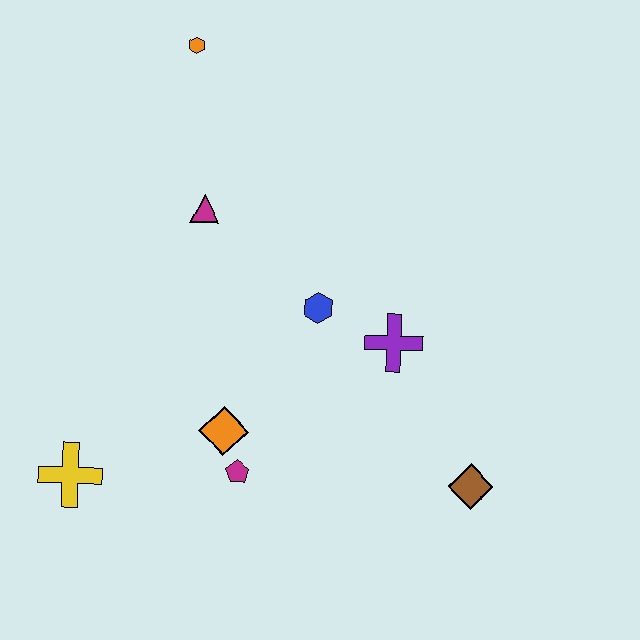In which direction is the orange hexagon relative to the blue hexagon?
The orange hexagon is above the blue hexagon.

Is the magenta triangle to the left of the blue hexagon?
Yes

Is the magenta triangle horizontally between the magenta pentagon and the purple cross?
No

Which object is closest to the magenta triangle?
The blue hexagon is closest to the magenta triangle.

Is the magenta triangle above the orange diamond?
Yes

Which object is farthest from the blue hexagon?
The yellow cross is farthest from the blue hexagon.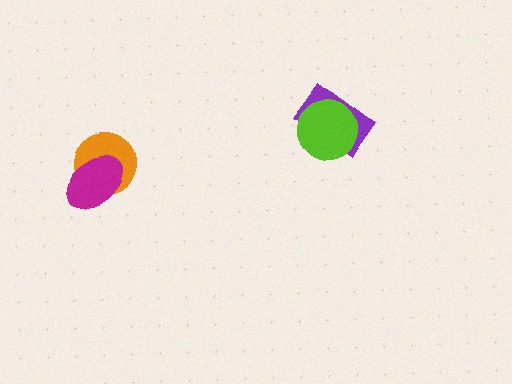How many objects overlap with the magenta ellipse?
1 object overlaps with the magenta ellipse.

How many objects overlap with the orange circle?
1 object overlaps with the orange circle.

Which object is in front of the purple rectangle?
The lime circle is in front of the purple rectangle.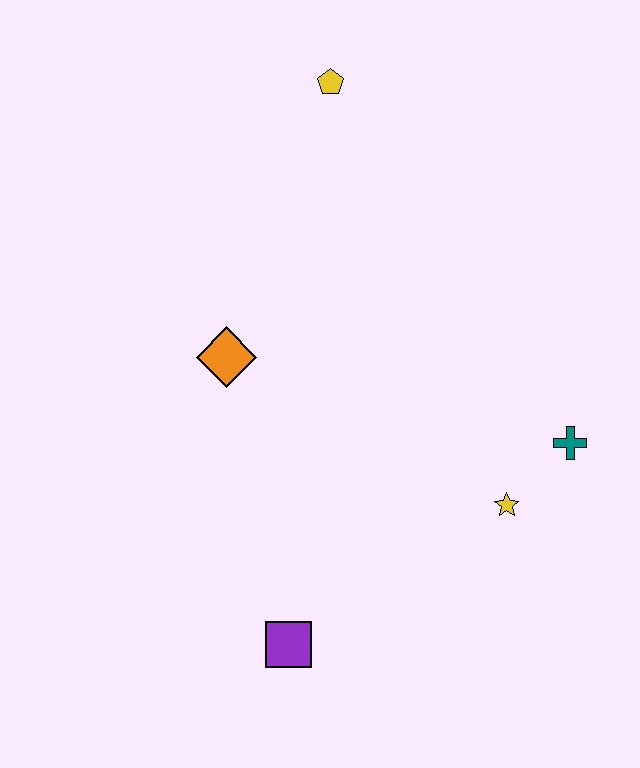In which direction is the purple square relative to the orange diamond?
The purple square is below the orange diamond.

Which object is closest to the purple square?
The yellow star is closest to the purple square.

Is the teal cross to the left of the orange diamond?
No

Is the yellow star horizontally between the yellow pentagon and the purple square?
No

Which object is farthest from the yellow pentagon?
The purple square is farthest from the yellow pentagon.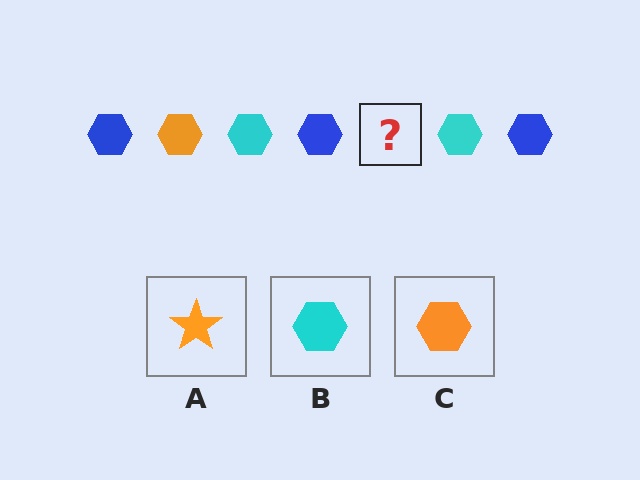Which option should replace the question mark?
Option C.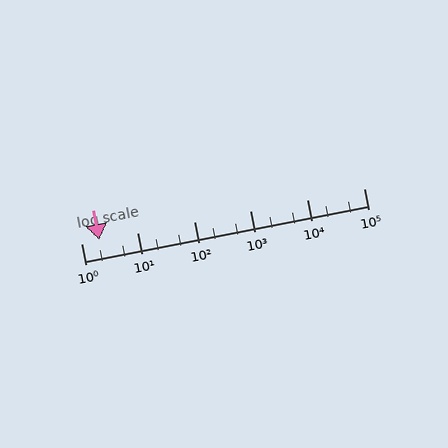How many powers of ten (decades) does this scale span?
The scale spans 5 decades, from 1 to 100000.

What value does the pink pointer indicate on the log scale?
The pointer indicates approximately 2.1.